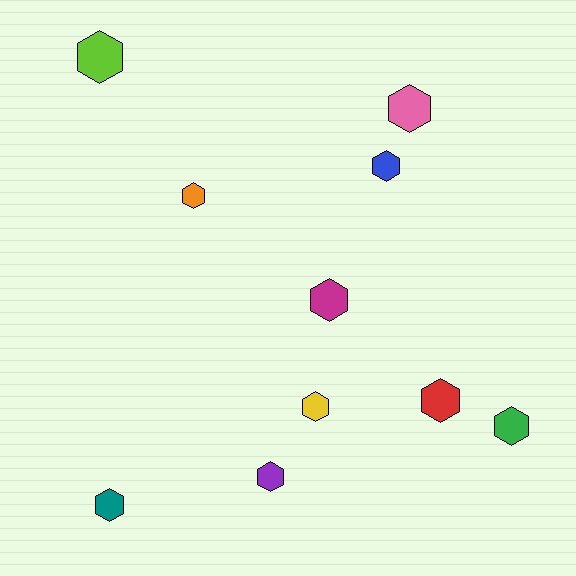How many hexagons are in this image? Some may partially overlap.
There are 10 hexagons.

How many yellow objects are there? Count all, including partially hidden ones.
There is 1 yellow object.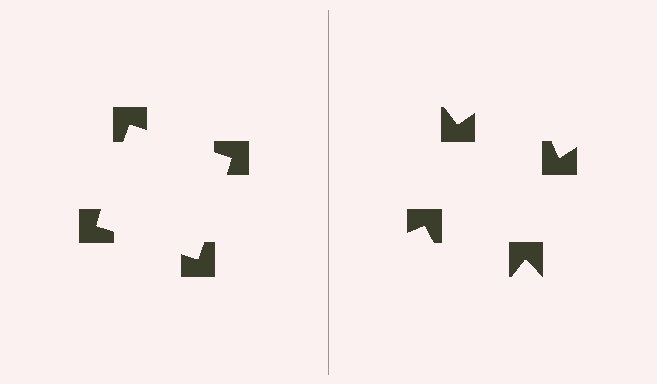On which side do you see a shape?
An illusory square appears on the left side. On the right side the wedge cuts are rotated, so no coherent shape forms.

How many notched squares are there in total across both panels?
8 — 4 on each side.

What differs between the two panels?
The notched squares are positioned identically on both sides; only the wedge orientations differ. On the left they align to a square; on the right they are misaligned.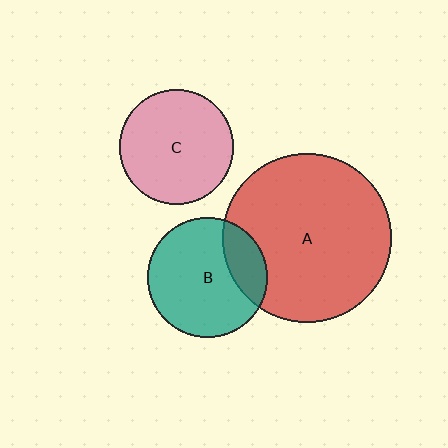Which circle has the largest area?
Circle A (red).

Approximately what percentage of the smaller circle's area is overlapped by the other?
Approximately 20%.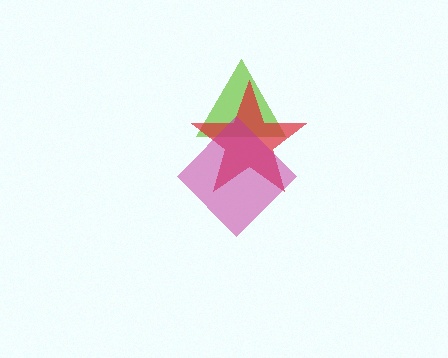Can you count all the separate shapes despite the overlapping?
Yes, there are 3 separate shapes.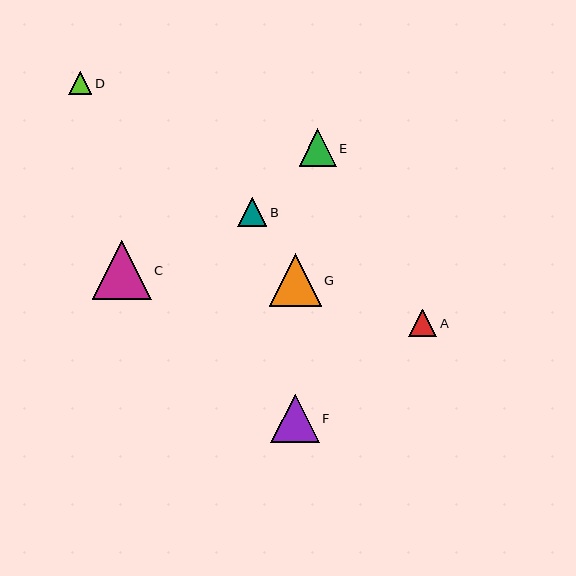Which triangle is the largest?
Triangle C is the largest with a size of approximately 59 pixels.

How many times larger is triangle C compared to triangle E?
Triangle C is approximately 1.6 times the size of triangle E.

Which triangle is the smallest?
Triangle D is the smallest with a size of approximately 23 pixels.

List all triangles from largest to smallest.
From largest to smallest: C, G, F, E, B, A, D.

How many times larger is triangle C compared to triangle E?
Triangle C is approximately 1.6 times the size of triangle E.